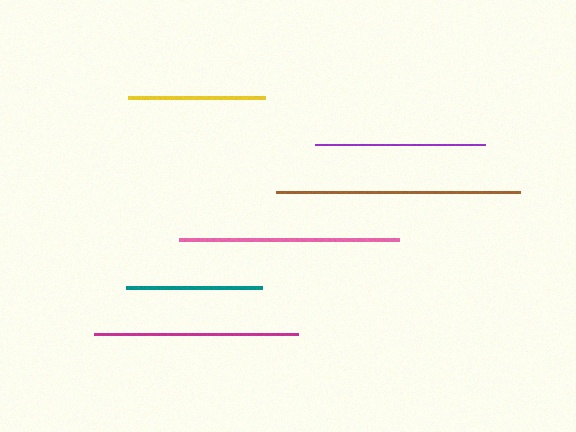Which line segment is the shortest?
The teal line is the shortest at approximately 136 pixels.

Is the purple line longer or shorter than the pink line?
The pink line is longer than the purple line.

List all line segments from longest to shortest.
From longest to shortest: brown, pink, magenta, purple, yellow, teal.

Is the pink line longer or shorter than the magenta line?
The pink line is longer than the magenta line.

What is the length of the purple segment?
The purple segment is approximately 170 pixels long.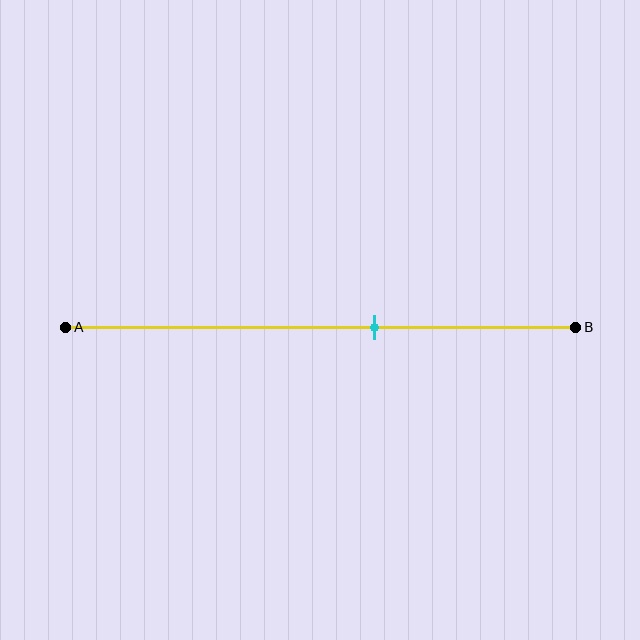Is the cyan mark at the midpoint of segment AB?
No, the mark is at about 60% from A, not at the 50% midpoint.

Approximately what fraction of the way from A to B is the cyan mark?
The cyan mark is approximately 60% of the way from A to B.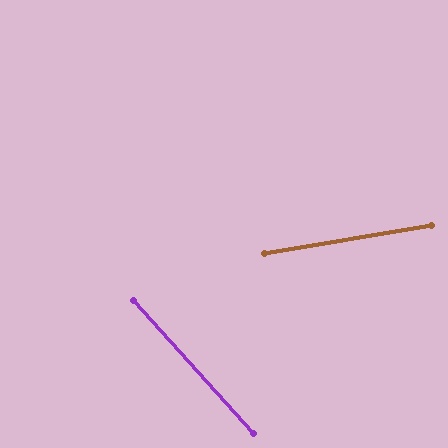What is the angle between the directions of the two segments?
Approximately 58 degrees.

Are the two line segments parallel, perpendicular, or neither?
Neither parallel nor perpendicular — they differ by about 58°.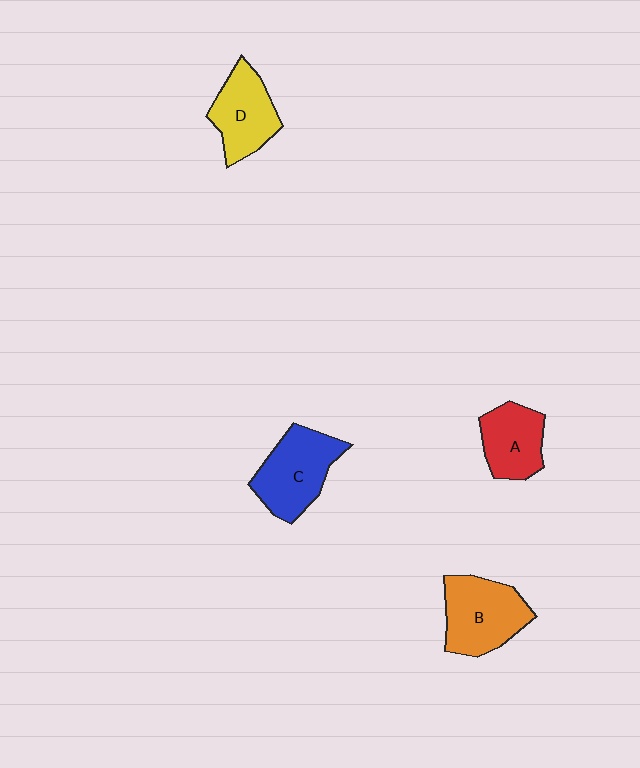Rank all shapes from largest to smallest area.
From largest to smallest: B (orange), C (blue), D (yellow), A (red).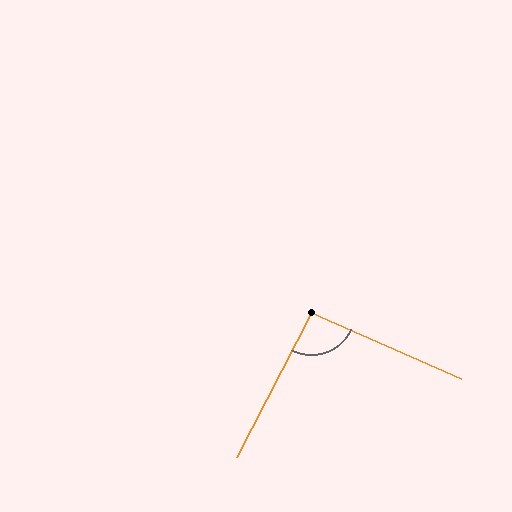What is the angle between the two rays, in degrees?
Approximately 93 degrees.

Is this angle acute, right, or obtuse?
It is approximately a right angle.